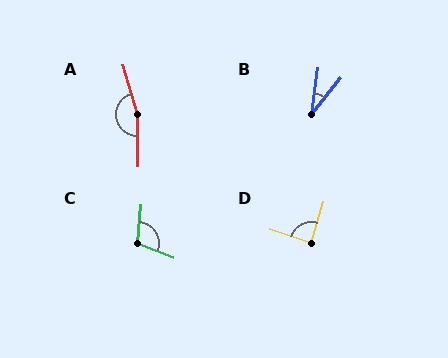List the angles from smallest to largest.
B (30°), D (89°), C (106°), A (165°).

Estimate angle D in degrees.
Approximately 89 degrees.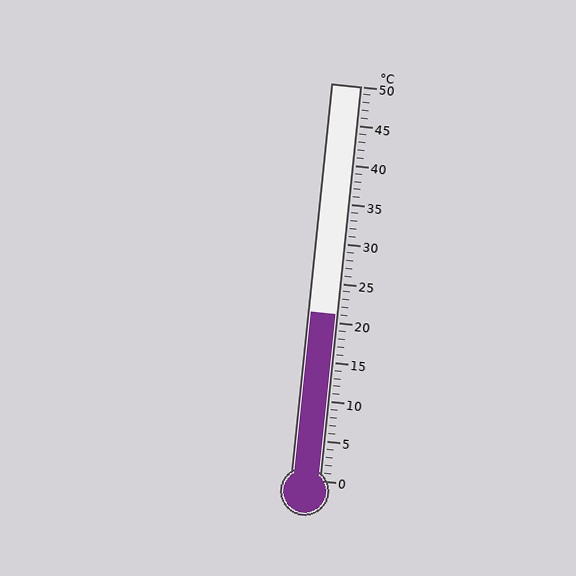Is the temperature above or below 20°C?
The temperature is above 20°C.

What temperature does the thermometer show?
The thermometer shows approximately 21°C.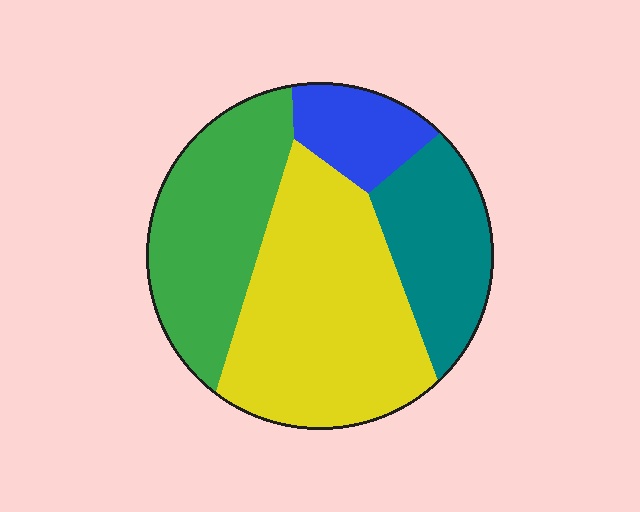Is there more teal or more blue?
Teal.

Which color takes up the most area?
Yellow, at roughly 40%.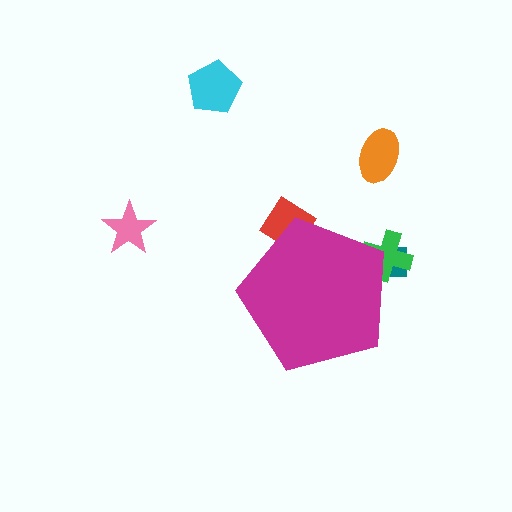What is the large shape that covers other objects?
A magenta pentagon.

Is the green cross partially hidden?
Yes, the green cross is partially hidden behind the magenta pentagon.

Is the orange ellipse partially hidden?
No, the orange ellipse is fully visible.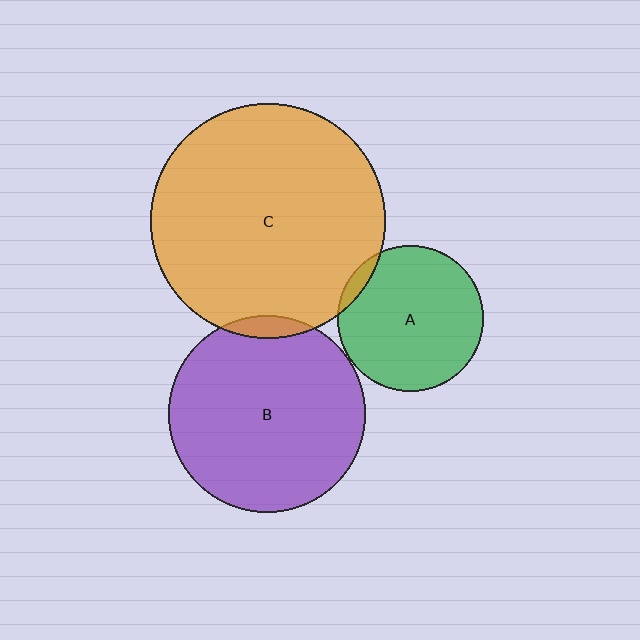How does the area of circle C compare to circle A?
Approximately 2.6 times.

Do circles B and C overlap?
Yes.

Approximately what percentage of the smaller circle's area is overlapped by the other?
Approximately 5%.